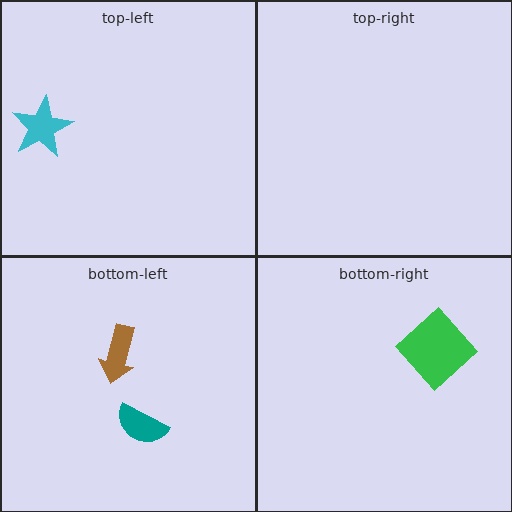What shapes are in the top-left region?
The cyan star.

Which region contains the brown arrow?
The bottom-left region.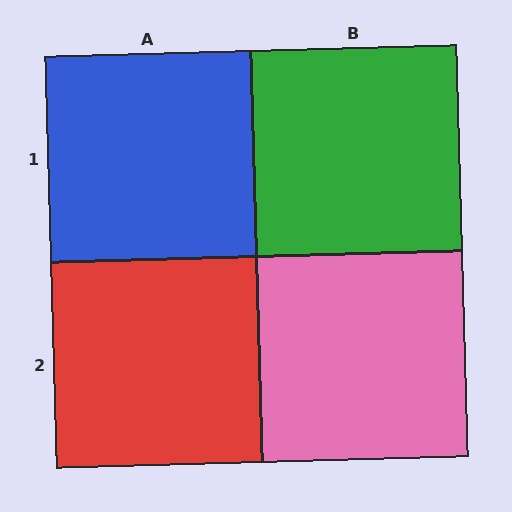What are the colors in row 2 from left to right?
Red, pink.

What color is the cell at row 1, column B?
Green.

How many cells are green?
1 cell is green.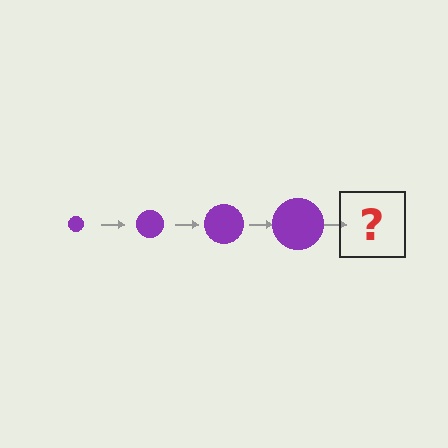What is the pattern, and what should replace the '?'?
The pattern is that the circle gets progressively larger each step. The '?' should be a purple circle, larger than the previous one.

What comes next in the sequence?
The next element should be a purple circle, larger than the previous one.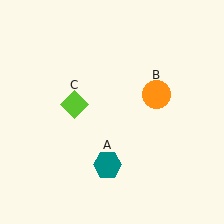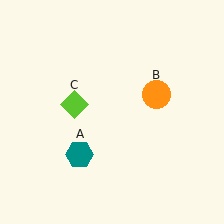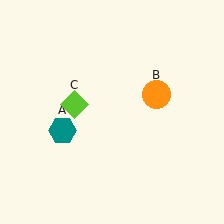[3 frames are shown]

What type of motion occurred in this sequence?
The teal hexagon (object A) rotated clockwise around the center of the scene.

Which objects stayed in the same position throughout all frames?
Orange circle (object B) and lime diamond (object C) remained stationary.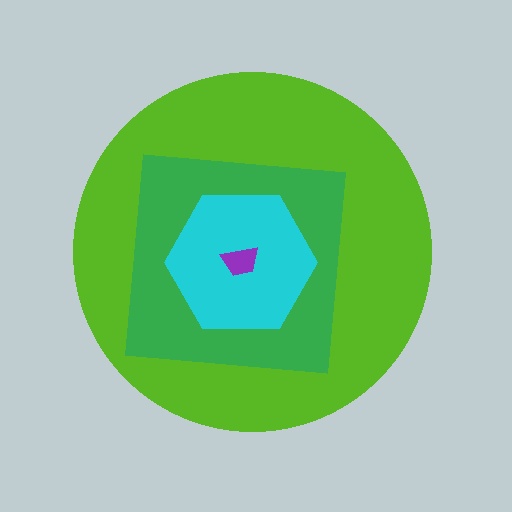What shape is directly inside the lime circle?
The green square.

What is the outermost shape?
The lime circle.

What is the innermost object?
The purple trapezoid.